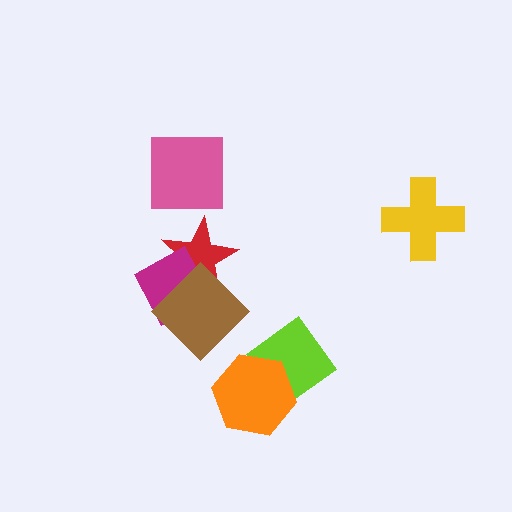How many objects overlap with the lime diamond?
1 object overlaps with the lime diamond.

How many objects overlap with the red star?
2 objects overlap with the red star.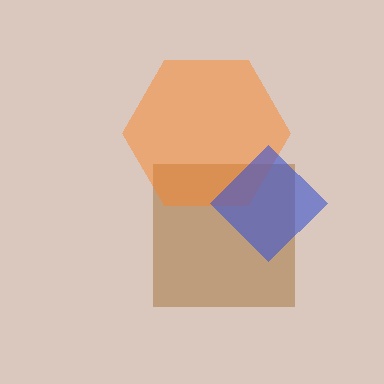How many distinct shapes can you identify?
There are 3 distinct shapes: a brown square, an orange hexagon, a blue diamond.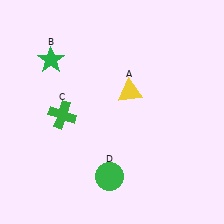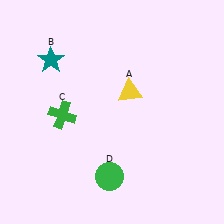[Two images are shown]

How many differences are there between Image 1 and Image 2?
There is 1 difference between the two images.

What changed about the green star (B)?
In Image 1, B is green. In Image 2, it changed to teal.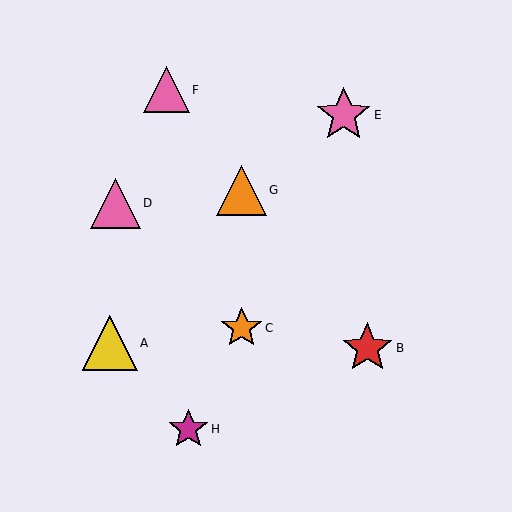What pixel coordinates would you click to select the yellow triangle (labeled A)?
Click at (110, 343) to select the yellow triangle A.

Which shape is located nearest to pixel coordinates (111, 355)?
The yellow triangle (labeled A) at (110, 343) is nearest to that location.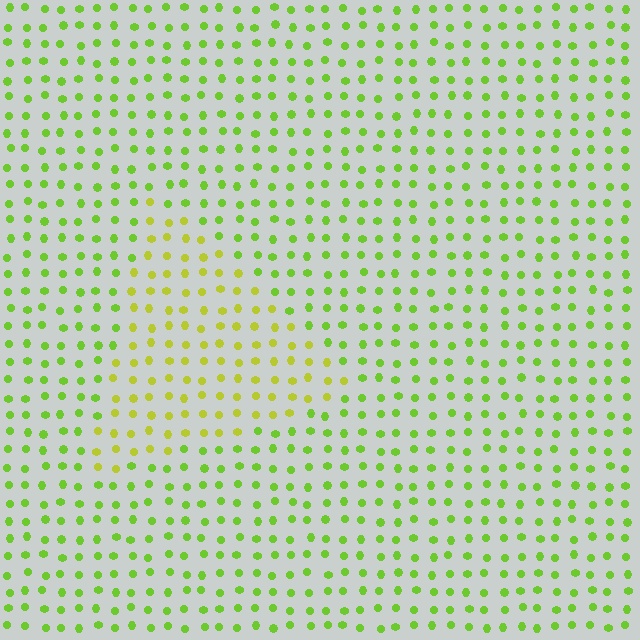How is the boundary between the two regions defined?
The boundary is defined purely by a slight shift in hue (about 29 degrees). Spacing, size, and orientation are identical on both sides.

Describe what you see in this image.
The image is filled with small lime elements in a uniform arrangement. A triangle-shaped region is visible where the elements are tinted to a slightly different hue, forming a subtle color boundary.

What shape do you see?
I see a triangle.